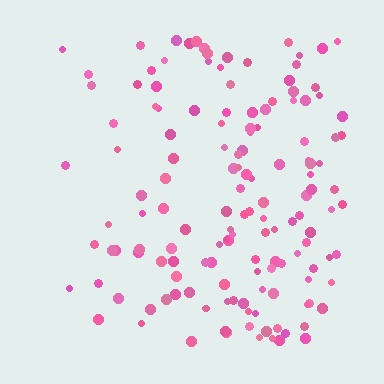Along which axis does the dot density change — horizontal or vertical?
Horizontal.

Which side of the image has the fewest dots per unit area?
The left.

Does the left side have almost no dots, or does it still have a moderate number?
Still a moderate number, just noticeably fewer than the right.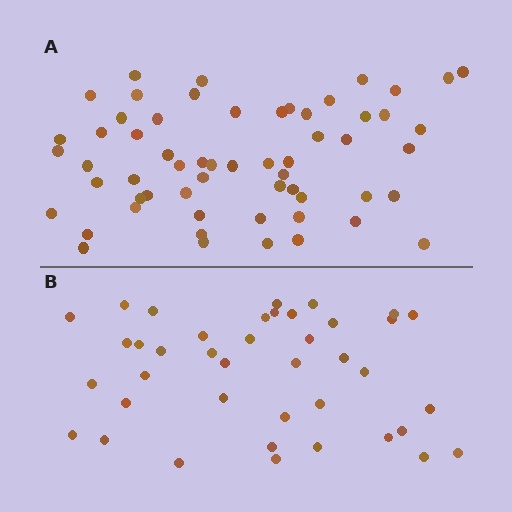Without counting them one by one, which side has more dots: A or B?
Region A (the top region) has more dots.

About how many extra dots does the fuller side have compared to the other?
Region A has approximately 20 more dots than region B.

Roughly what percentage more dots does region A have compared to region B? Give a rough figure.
About 50% more.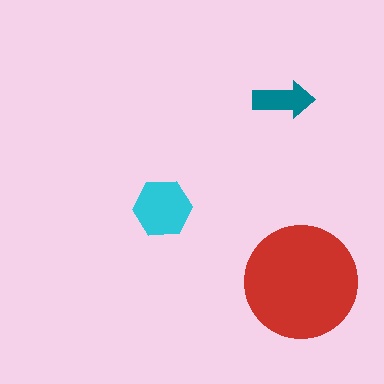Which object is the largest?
The red circle.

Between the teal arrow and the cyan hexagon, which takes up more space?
The cyan hexagon.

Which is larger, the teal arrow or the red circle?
The red circle.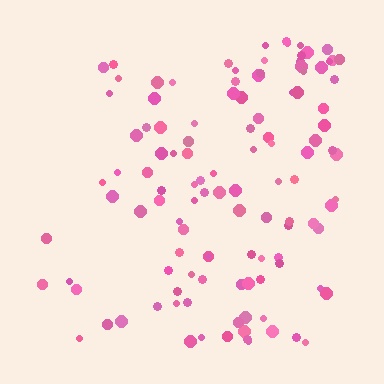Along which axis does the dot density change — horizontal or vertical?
Horizontal.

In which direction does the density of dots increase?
From left to right, with the right side densest.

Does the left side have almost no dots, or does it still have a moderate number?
Still a moderate number, just noticeably fewer than the right.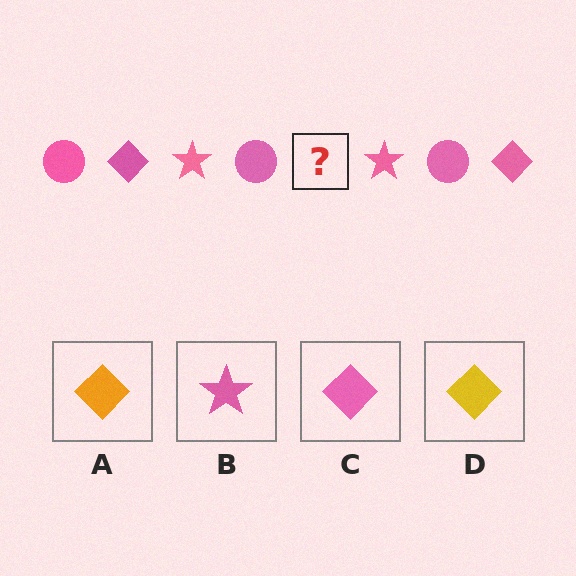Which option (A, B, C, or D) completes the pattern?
C.